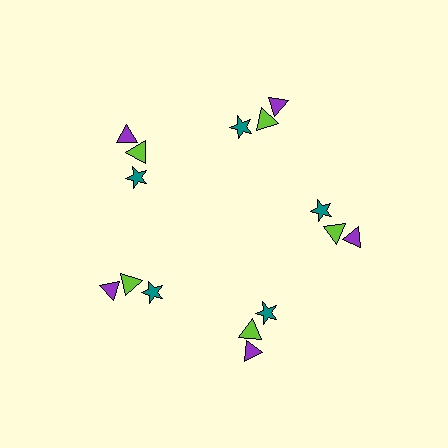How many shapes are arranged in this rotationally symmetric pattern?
There are 15 shapes, arranged in 5 groups of 3.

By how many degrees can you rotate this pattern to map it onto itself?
The pattern maps onto itself every 72 degrees of rotation.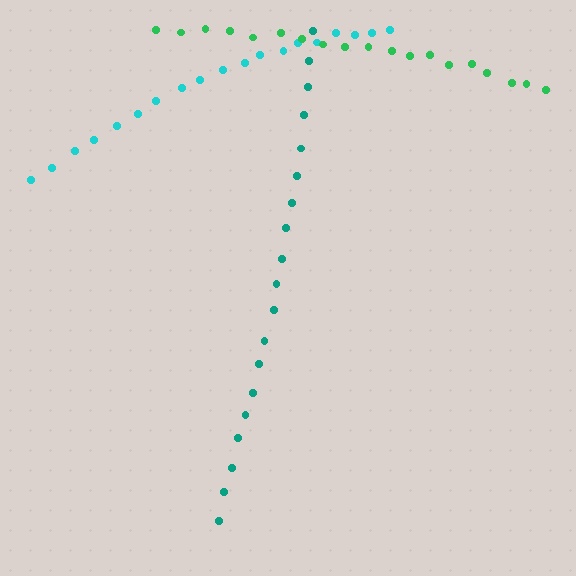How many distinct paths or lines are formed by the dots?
There are 3 distinct paths.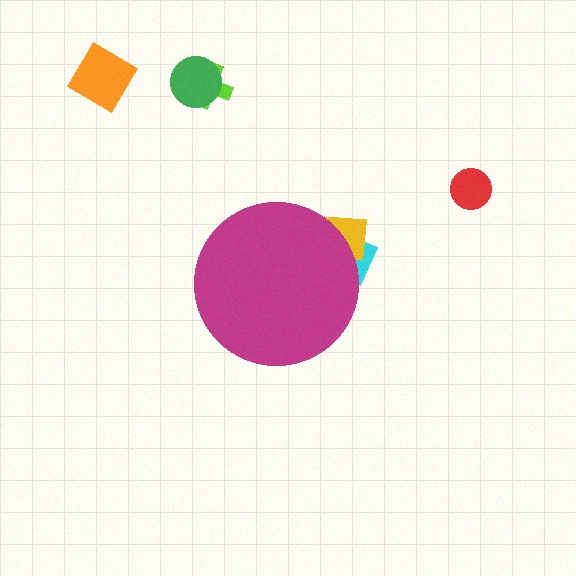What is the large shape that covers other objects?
A magenta circle.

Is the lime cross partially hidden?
No, the lime cross is fully visible.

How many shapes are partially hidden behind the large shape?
2 shapes are partially hidden.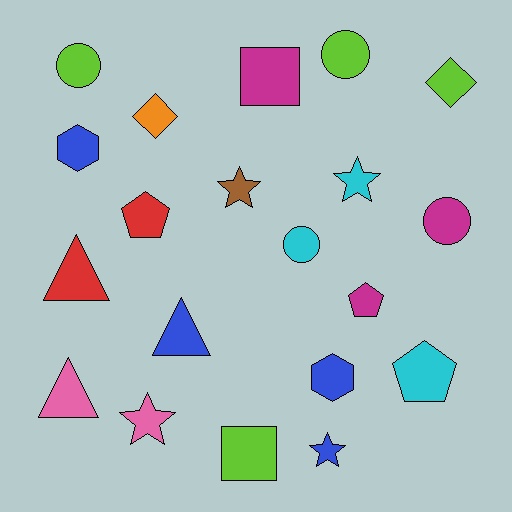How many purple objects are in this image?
There are no purple objects.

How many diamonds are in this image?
There are 2 diamonds.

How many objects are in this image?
There are 20 objects.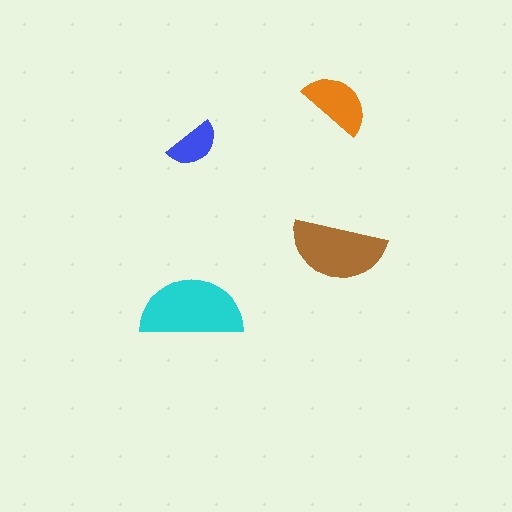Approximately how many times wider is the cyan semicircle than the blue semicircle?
About 2 times wider.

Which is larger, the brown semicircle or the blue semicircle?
The brown one.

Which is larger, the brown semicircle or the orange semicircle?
The brown one.